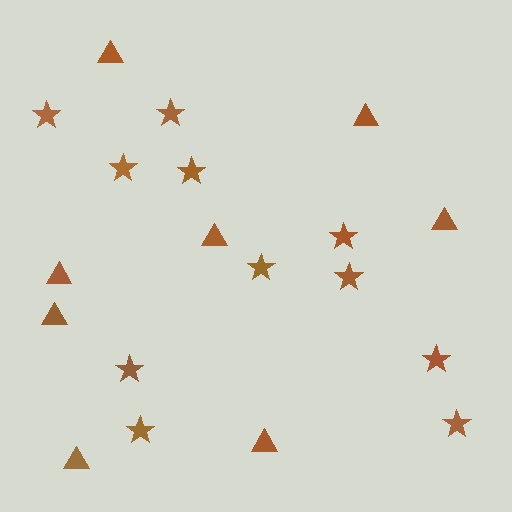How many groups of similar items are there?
There are 2 groups: one group of triangles (8) and one group of stars (11).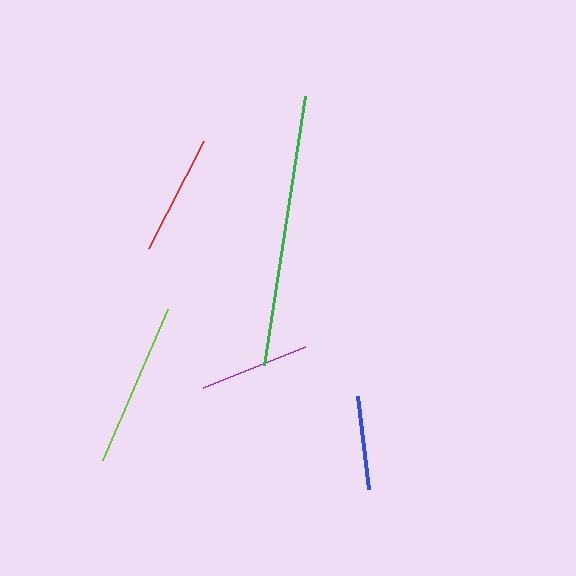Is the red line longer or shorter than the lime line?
The lime line is longer than the red line.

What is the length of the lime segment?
The lime segment is approximately 164 pixels long.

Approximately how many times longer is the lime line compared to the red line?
The lime line is approximately 1.4 times the length of the red line.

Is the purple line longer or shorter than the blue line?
The purple line is longer than the blue line.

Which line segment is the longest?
The green line is the longest at approximately 272 pixels.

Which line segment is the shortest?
The blue line is the shortest at approximately 94 pixels.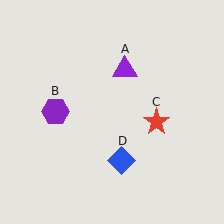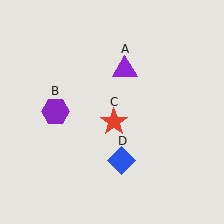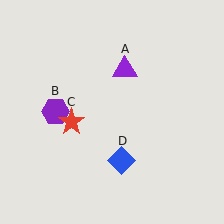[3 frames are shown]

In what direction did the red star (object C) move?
The red star (object C) moved left.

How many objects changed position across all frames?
1 object changed position: red star (object C).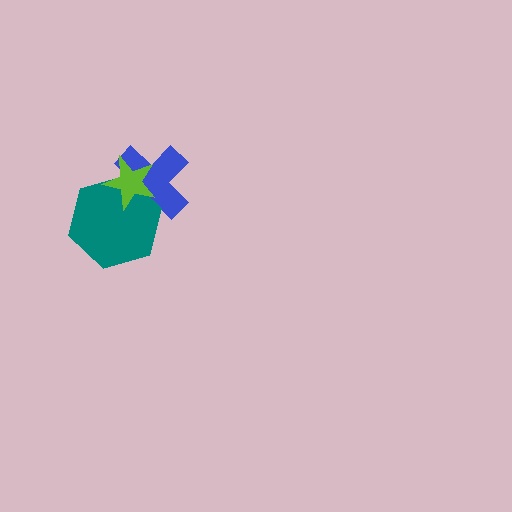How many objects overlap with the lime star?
2 objects overlap with the lime star.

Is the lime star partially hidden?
No, no other shape covers it.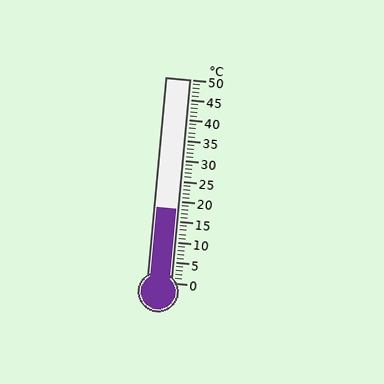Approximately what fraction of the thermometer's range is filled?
The thermometer is filled to approximately 35% of its range.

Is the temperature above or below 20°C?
The temperature is below 20°C.